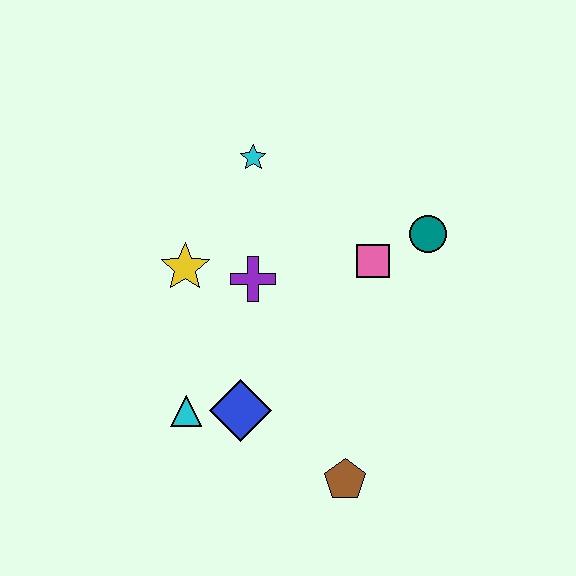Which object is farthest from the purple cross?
The brown pentagon is farthest from the purple cross.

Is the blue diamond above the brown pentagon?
Yes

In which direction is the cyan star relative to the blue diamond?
The cyan star is above the blue diamond.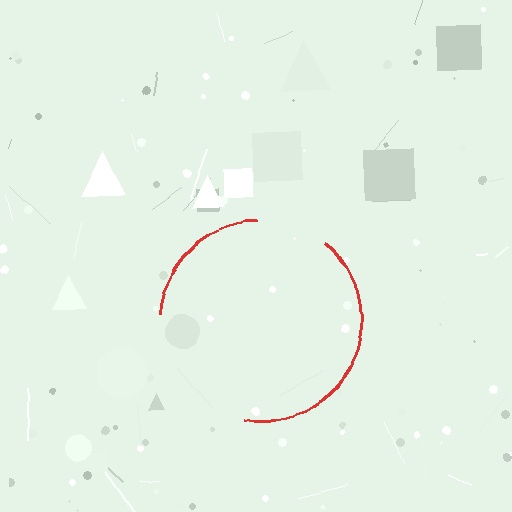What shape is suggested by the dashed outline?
The dashed outline suggests a circle.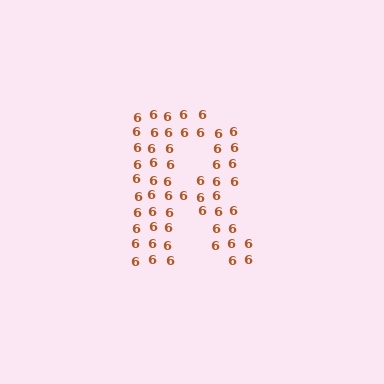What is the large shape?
The large shape is the letter R.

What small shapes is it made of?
It is made of small digit 6's.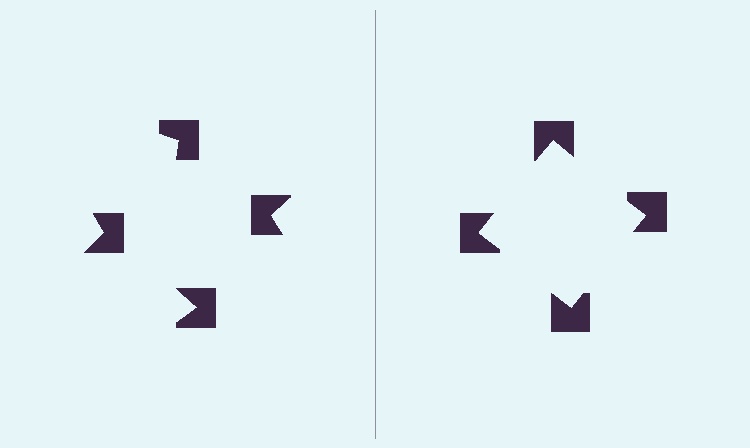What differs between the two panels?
The notched squares are positioned identically on both sides; only the wedge orientations differ. On the right they align to a square; on the left they are misaligned.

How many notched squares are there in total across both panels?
8 — 4 on each side.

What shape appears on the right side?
An illusory square.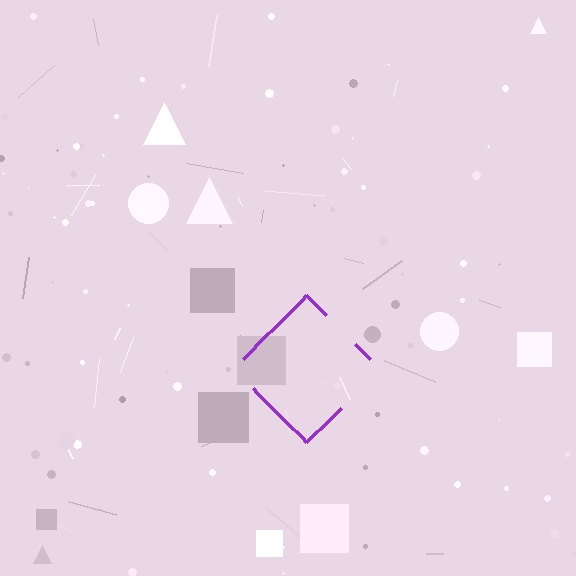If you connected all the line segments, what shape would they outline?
They would outline a diamond.